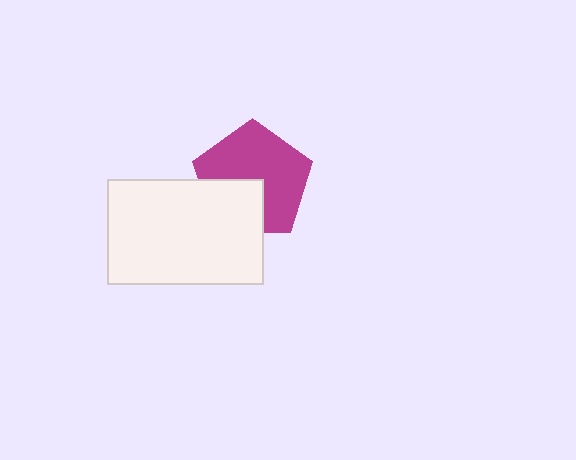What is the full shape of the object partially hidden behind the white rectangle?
The partially hidden object is a magenta pentagon.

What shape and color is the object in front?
The object in front is a white rectangle.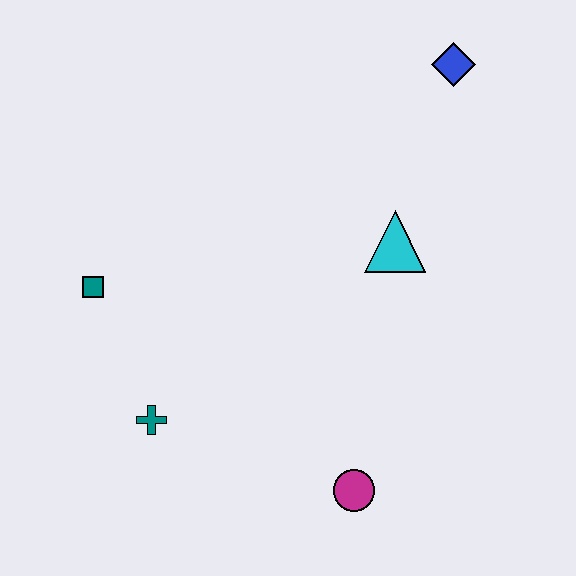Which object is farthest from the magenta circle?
The blue diamond is farthest from the magenta circle.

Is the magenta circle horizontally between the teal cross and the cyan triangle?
Yes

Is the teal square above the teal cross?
Yes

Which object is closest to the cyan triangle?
The blue diamond is closest to the cyan triangle.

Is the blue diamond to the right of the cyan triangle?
Yes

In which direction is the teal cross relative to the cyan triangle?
The teal cross is to the left of the cyan triangle.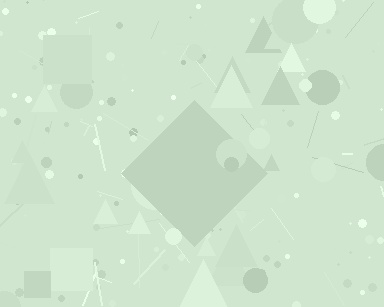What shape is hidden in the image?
A diamond is hidden in the image.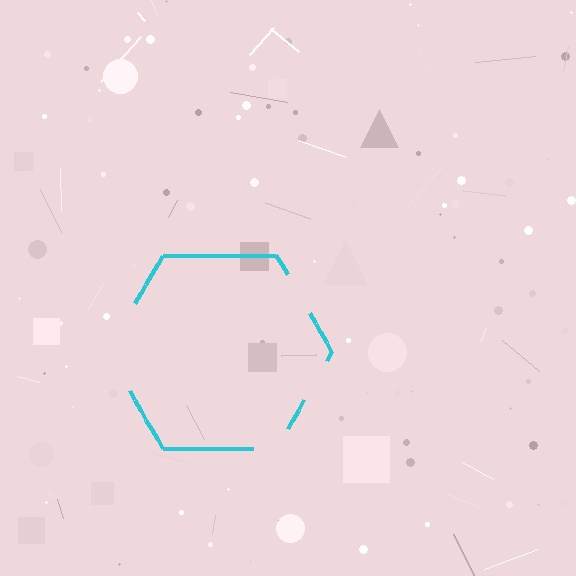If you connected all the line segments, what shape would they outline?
They would outline a hexagon.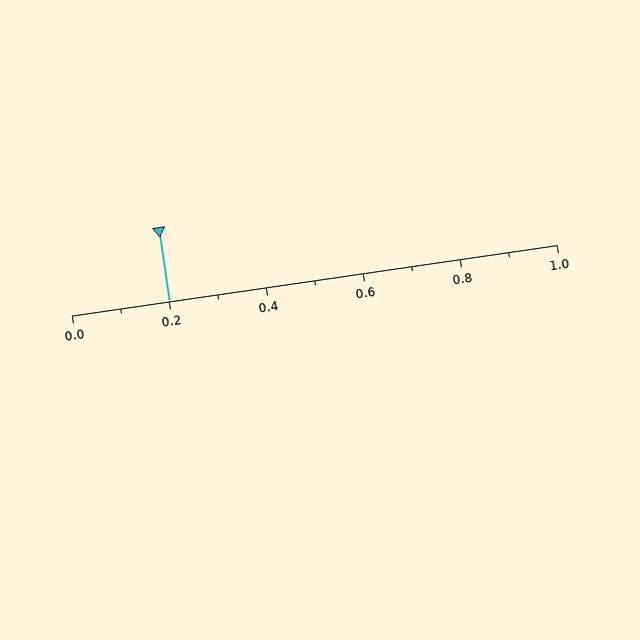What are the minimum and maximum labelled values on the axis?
The axis runs from 0.0 to 1.0.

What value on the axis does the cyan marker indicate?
The marker indicates approximately 0.2.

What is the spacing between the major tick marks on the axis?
The major ticks are spaced 0.2 apart.